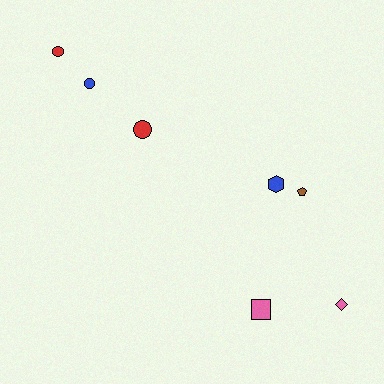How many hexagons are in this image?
There is 1 hexagon.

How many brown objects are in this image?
There is 1 brown object.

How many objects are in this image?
There are 7 objects.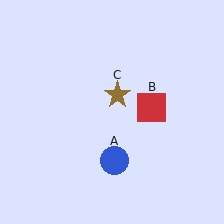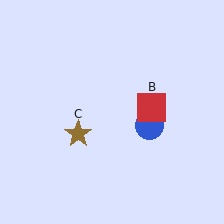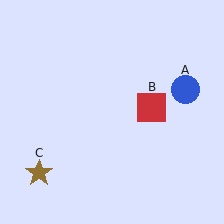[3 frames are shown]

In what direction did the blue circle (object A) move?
The blue circle (object A) moved up and to the right.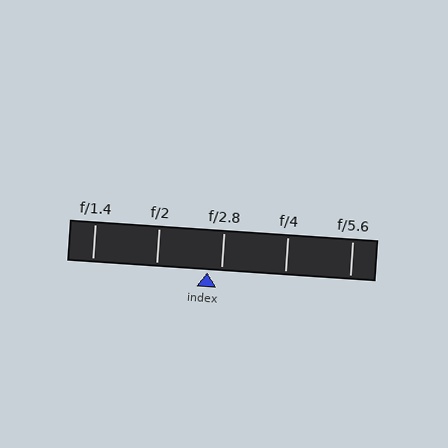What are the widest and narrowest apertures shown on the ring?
The widest aperture shown is f/1.4 and the narrowest is f/5.6.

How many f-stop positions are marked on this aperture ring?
There are 5 f-stop positions marked.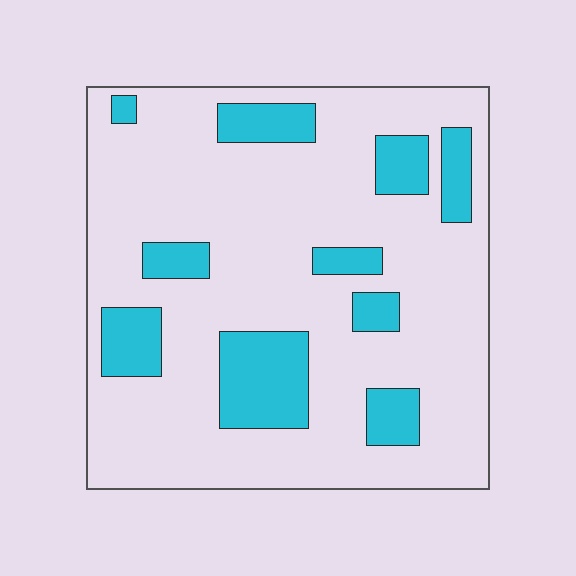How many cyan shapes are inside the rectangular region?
10.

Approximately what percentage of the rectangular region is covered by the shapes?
Approximately 20%.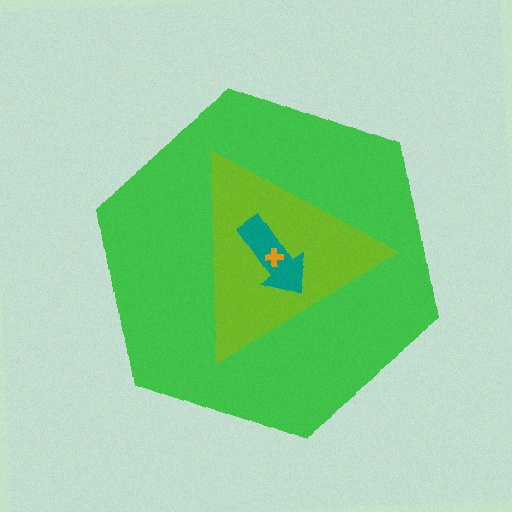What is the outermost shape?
The green hexagon.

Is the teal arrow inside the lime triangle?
Yes.